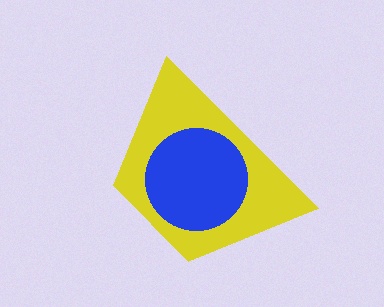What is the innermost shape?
The blue circle.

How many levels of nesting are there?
2.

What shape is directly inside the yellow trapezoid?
The blue circle.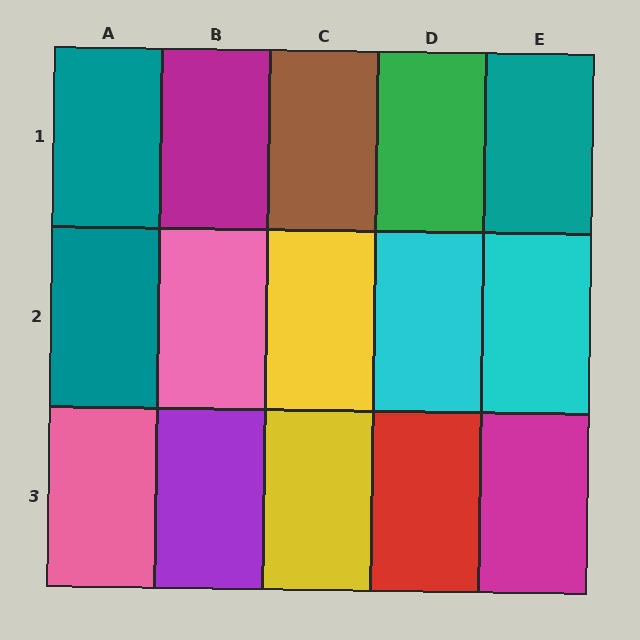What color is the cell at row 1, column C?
Brown.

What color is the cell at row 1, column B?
Magenta.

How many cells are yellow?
2 cells are yellow.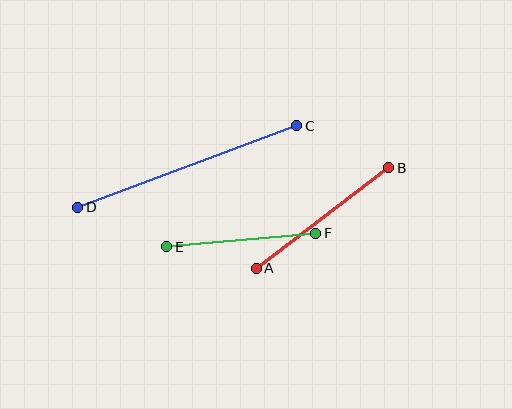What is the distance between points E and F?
The distance is approximately 149 pixels.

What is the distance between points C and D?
The distance is approximately 234 pixels.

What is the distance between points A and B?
The distance is approximately 166 pixels.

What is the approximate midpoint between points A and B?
The midpoint is at approximately (323, 218) pixels.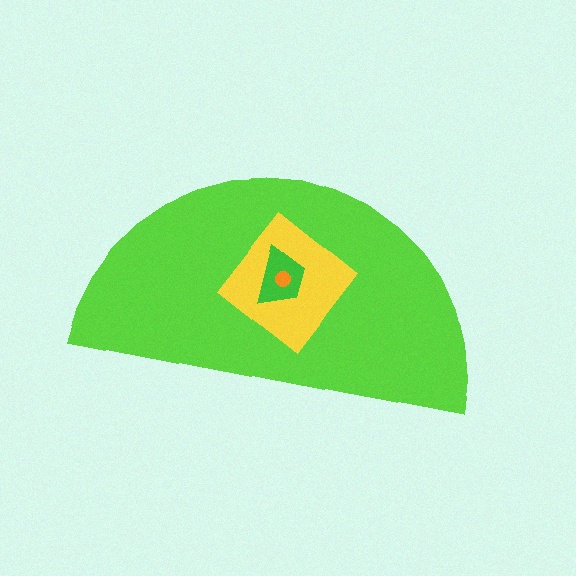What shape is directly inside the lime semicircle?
The yellow diamond.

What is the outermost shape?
The lime semicircle.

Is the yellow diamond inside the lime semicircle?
Yes.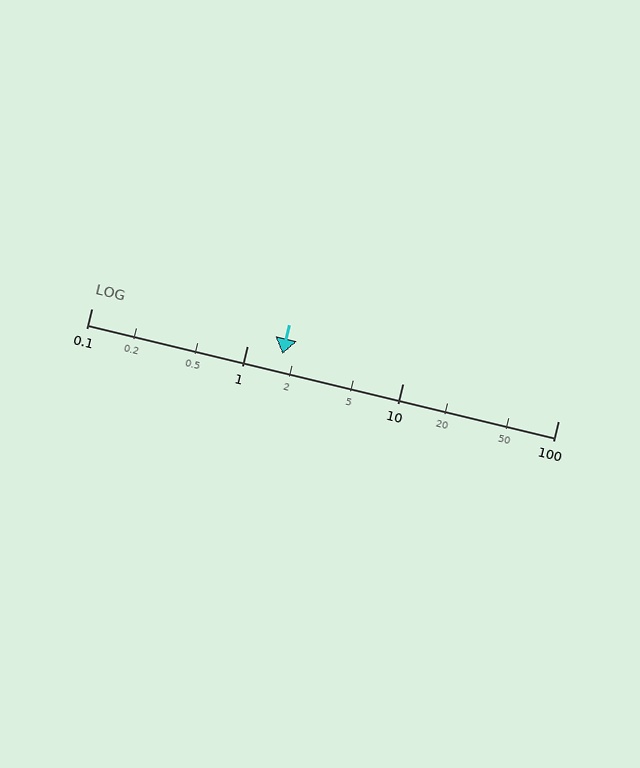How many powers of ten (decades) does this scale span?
The scale spans 3 decades, from 0.1 to 100.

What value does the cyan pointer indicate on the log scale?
The pointer indicates approximately 1.7.